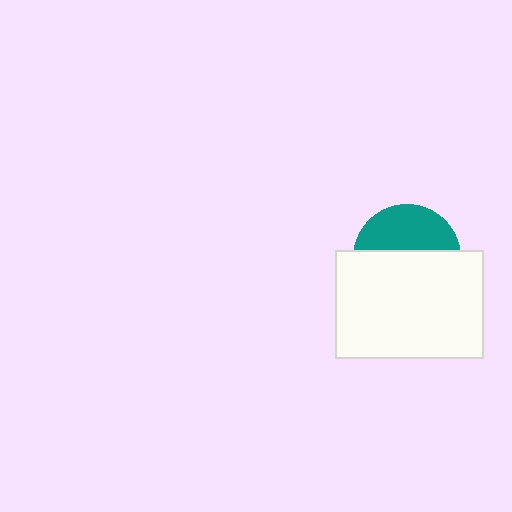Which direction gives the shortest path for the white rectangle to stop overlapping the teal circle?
Moving down gives the shortest separation.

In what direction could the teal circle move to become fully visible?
The teal circle could move up. That would shift it out from behind the white rectangle entirely.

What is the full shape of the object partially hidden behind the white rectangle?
The partially hidden object is a teal circle.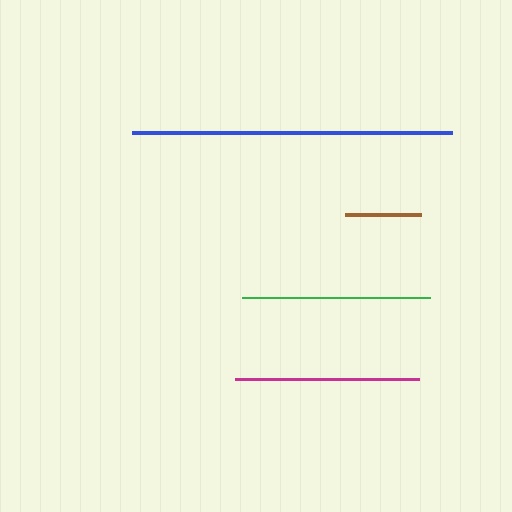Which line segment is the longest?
The blue line is the longest at approximately 321 pixels.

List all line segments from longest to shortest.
From longest to shortest: blue, green, magenta, brown.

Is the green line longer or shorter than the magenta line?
The green line is longer than the magenta line.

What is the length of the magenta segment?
The magenta segment is approximately 183 pixels long.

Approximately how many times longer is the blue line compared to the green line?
The blue line is approximately 1.7 times the length of the green line.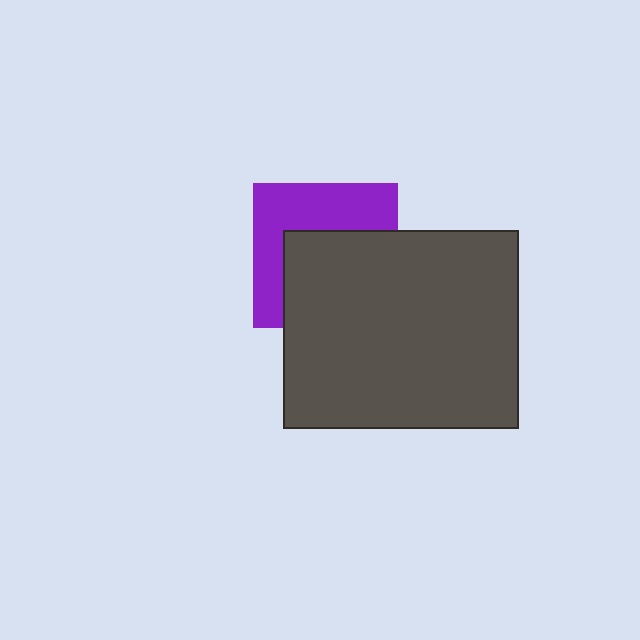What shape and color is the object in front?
The object in front is a dark gray rectangle.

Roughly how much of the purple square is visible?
About half of it is visible (roughly 46%).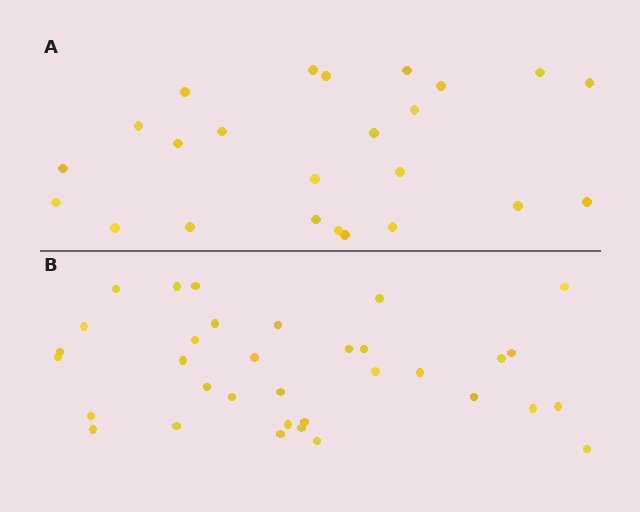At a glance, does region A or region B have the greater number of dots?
Region B (the bottom region) has more dots.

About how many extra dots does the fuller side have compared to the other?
Region B has roughly 10 or so more dots than region A.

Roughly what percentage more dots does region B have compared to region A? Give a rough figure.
About 40% more.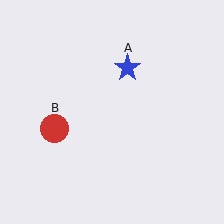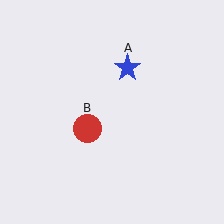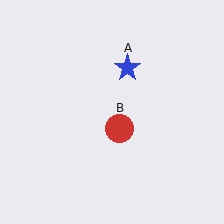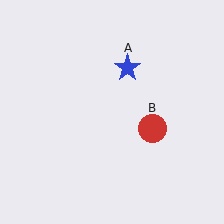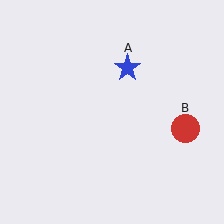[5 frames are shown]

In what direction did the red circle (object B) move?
The red circle (object B) moved right.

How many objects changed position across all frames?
1 object changed position: red circle (object B).